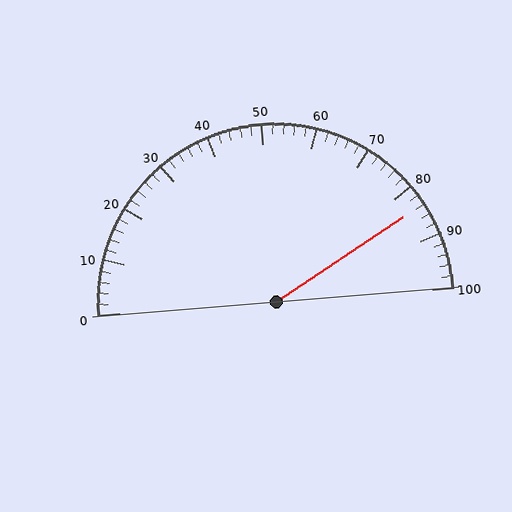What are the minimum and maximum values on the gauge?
The gauge ranges from 0 to 100.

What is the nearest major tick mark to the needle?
The nearest major tick mark is 80.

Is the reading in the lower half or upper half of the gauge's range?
The reading is in the upper half of the range (0 to 100).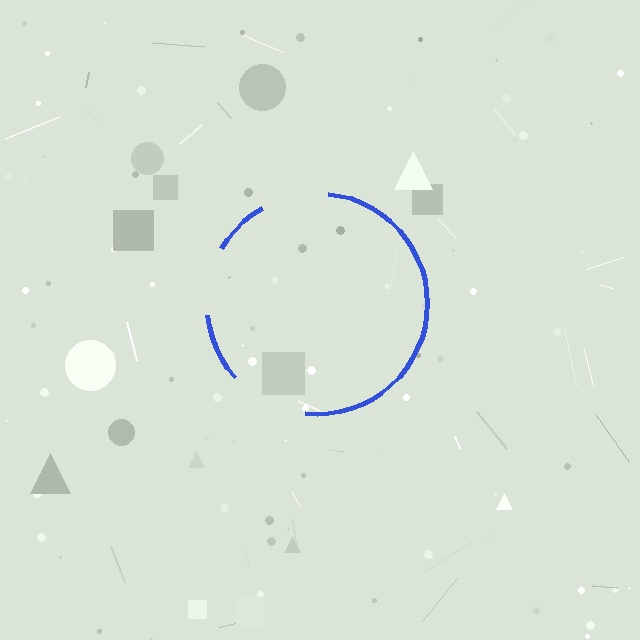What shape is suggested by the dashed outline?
The dashed outline suggests a circle.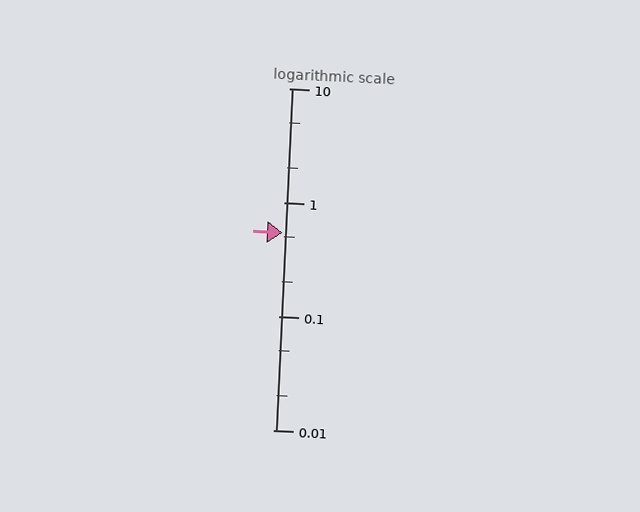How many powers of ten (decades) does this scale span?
The scale spans 3 decades, from 0.01 to 10.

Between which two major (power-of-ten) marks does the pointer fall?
The pointer is between 0.1 and 1.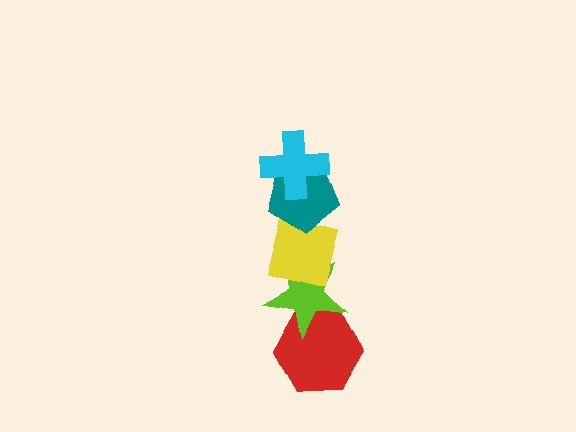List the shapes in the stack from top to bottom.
From top to bottom: the cyan cross, the teal pentagon, the yellow square, the lime star, the red hexagon.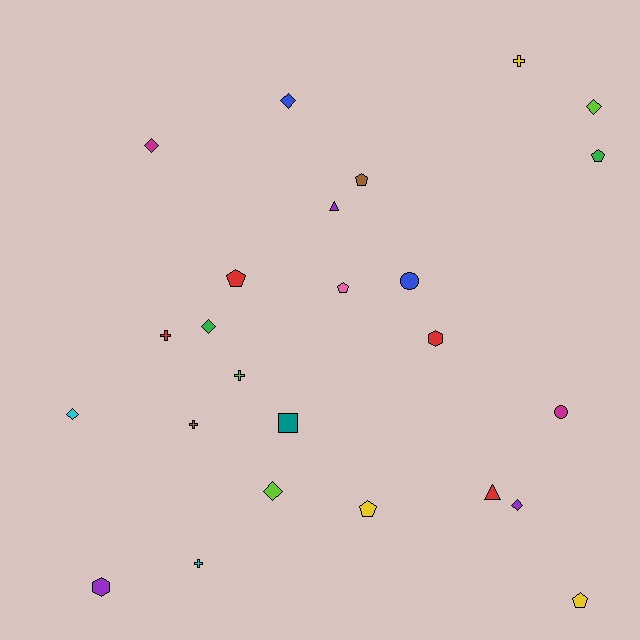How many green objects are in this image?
There are 2 green objects.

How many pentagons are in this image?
There are 6 pentagons.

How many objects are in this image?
There are 25 objects.